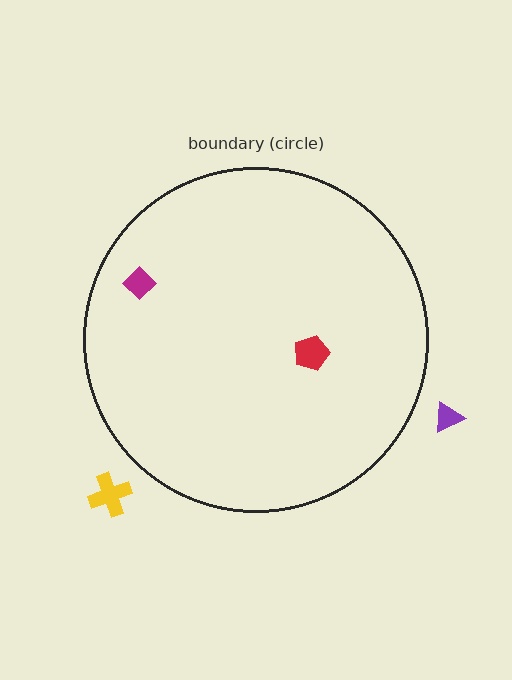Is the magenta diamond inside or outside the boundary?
Inside.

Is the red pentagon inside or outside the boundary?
Inside.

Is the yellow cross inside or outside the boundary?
Outside.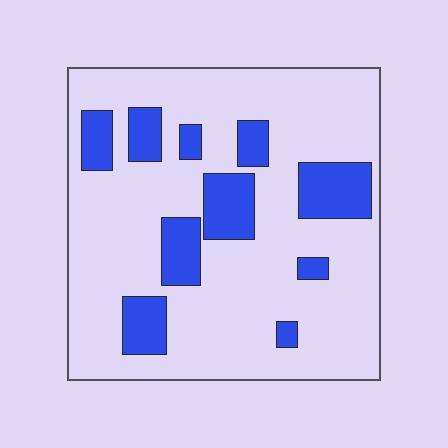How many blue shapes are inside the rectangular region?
10.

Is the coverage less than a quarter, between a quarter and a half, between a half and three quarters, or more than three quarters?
Less than a quarter.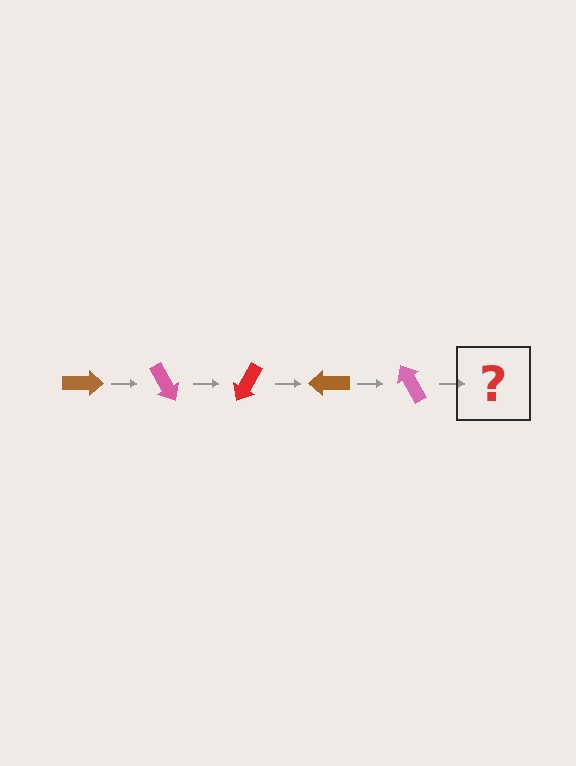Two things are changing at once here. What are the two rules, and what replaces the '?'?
The two rules are that it rotates 60 degrees each step and the color cycles through brown, pink, and red. The '?' should be a red arrow, rotated 300 degrees from the start.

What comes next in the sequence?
The next element should be a red arrow, rotated 300 degrees from the start.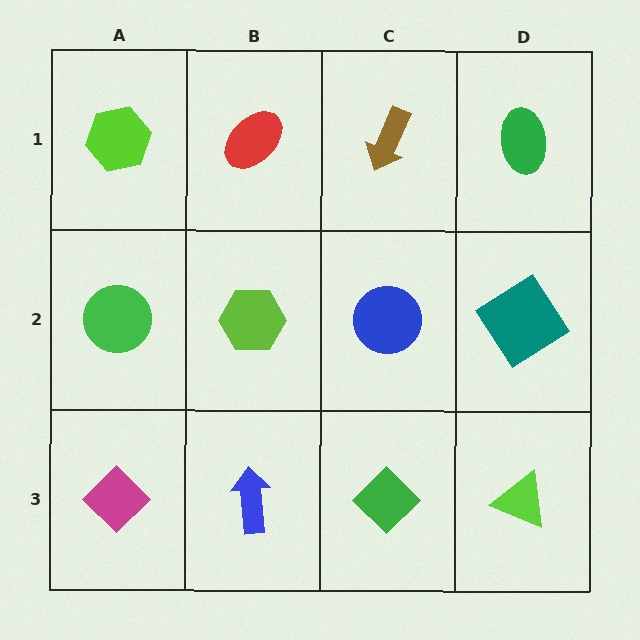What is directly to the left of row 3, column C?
A blue arrow.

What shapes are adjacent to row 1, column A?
A green circle (row 2, column A), a red ellipse (row 1, column B).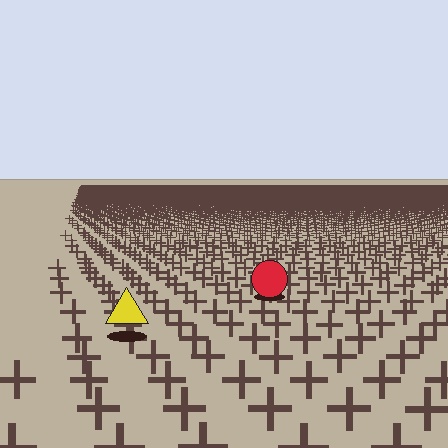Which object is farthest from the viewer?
The red circle is farthest from the viewer. It appears smaller and the ground texture around it is denser.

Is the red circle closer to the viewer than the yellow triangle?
No. The yellow triangle is closer — you can tell from the texture gradient: the ground texture is coarser near it.